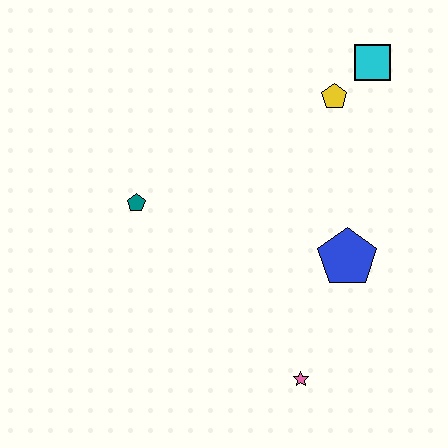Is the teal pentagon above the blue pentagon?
Yes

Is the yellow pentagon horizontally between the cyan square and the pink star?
Yes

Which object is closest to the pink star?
The blue pentagon is closest to the pink star.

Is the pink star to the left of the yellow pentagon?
Yes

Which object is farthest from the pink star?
The cyan square is farthest from the pink star.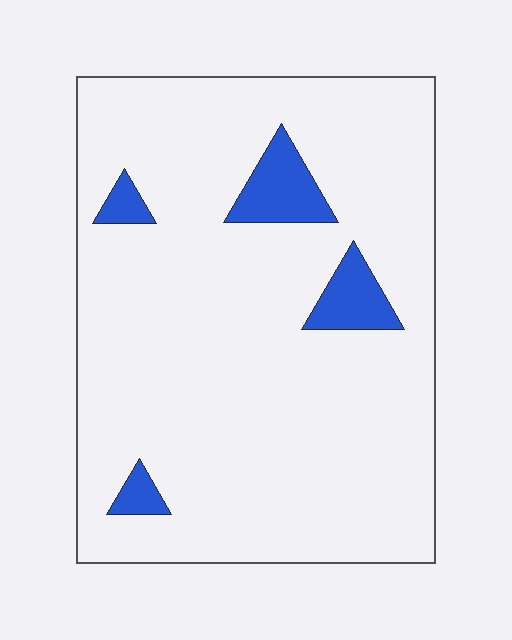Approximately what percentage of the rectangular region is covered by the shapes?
Approximately 10%.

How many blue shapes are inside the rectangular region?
4.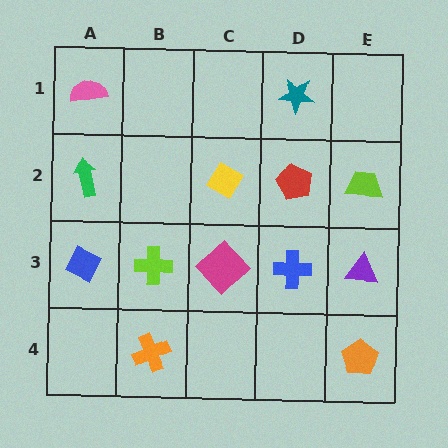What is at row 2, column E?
A lime trapezoid.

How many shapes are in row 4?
2 shapes.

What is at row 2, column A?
A green arrow.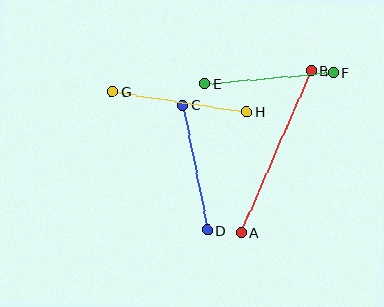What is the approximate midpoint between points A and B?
The midpoint is at approximately (277, 152) pixels.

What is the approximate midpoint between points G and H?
The midpoint is at approximately (180, 102) pixels.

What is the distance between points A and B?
The distance is approximately 176 pixels.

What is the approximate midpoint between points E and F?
The midpoint is at approximately (269, 78) pixels.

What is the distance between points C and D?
The distance is approximately 127 pixels.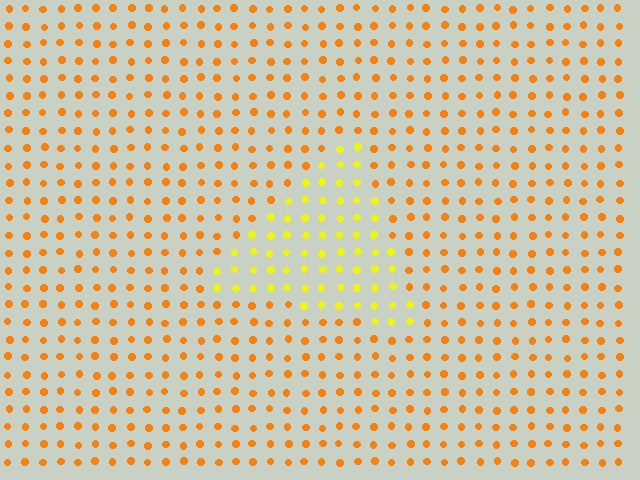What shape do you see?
I see a triangle.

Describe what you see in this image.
The image is filled with small orange elements in a uniform arrangement. A triangle-shaped region is visible where the elements are tinted to a slightly different hue, forming a subtle color boundary.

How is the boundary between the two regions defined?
The boundary is defined purely by a slight shift in hue (about 33 degrees). Spacing, size, and orientation are identical on both sides.